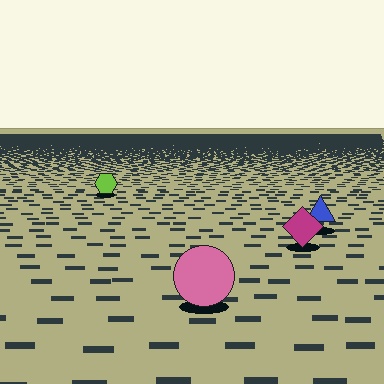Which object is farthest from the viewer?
The lime hexagon is farthest from the viewer. It appears smaller and the ground texture around it is denser.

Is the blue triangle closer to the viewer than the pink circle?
No. The pink circle is closer — you can tell from the texture gradient: the ground texture is coarser near it.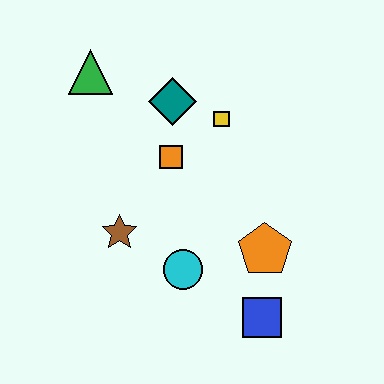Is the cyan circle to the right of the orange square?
Yes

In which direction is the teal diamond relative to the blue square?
The teal diamond is above the blue square.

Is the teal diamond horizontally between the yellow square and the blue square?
No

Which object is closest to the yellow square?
The teal diamond is closest to the yellow square.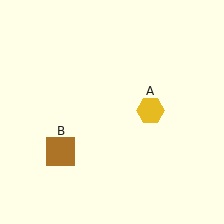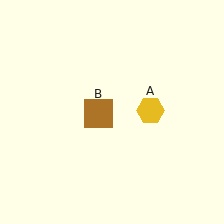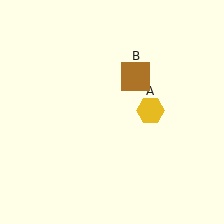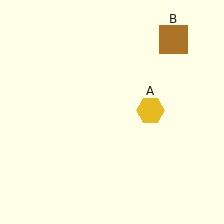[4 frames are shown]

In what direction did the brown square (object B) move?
The brown square (object B) moved up and to the right.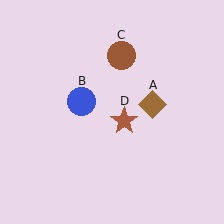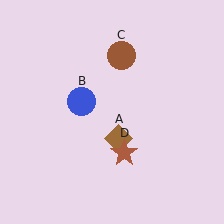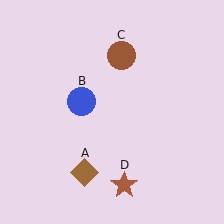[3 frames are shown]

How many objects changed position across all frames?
2 objects changed position: brown diamond (object A), brown star (object D).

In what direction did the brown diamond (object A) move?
The brown diamond (object A) moved down and to the left.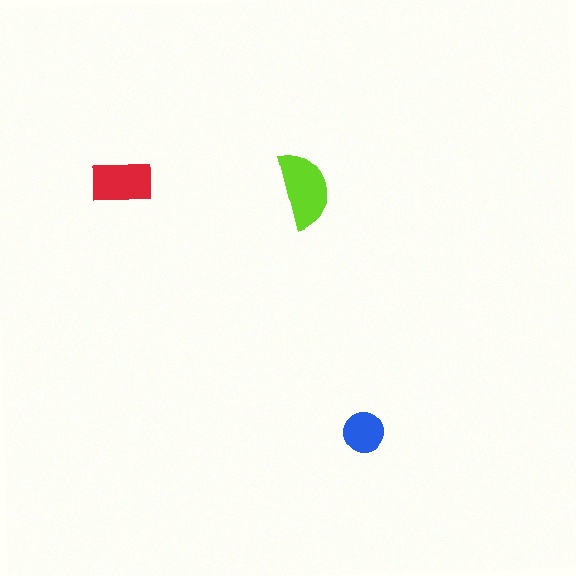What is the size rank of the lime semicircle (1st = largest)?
1st.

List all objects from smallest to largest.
The blue circle, the red rectangle, the lime semicircle.